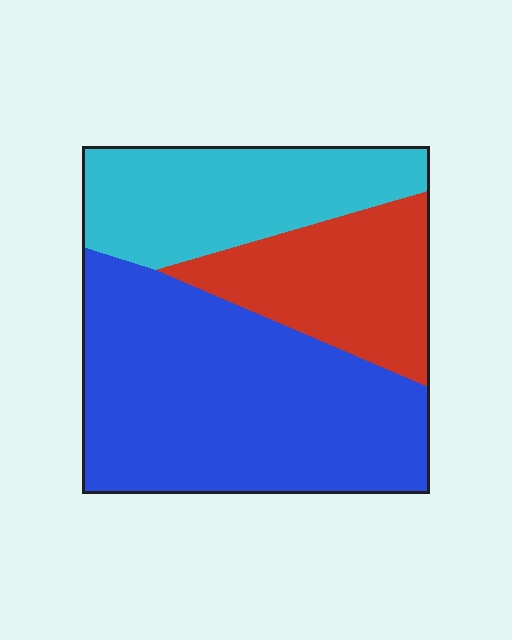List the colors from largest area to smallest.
From largest to smallest: blue, cyan, red.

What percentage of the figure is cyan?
Cyan takes up between a sixth and a third of the figure.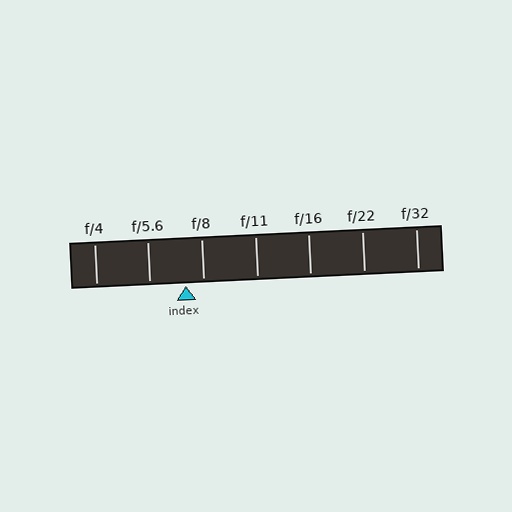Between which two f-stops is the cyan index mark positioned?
The index mark is between f/5.6 and f/8.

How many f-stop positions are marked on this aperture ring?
There are 7 f-stop positions marked.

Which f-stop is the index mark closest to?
The index mark is closest to f/8.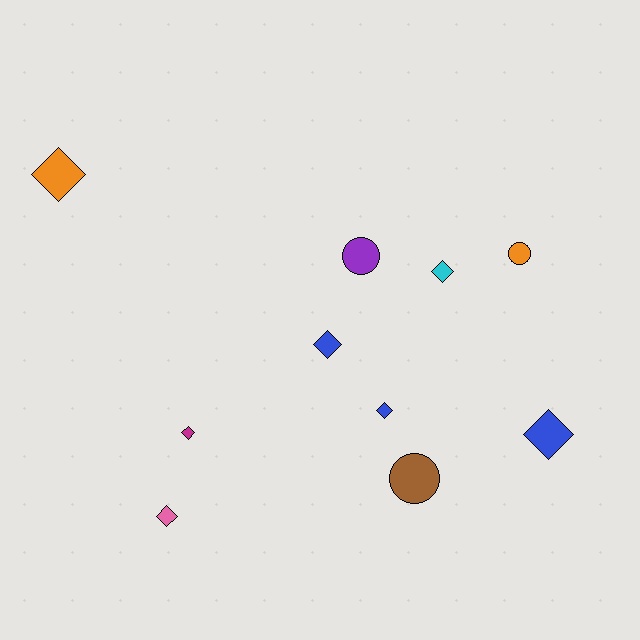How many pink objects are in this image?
There is 1 pink object.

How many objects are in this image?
There are 10 objects.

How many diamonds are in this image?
There are 7 diamonds.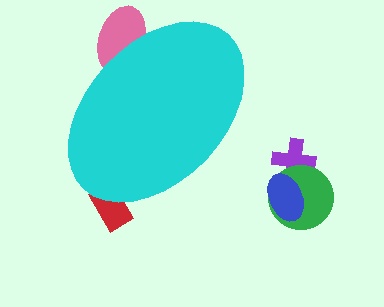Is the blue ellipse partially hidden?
No, the blue ellipse is fully visible.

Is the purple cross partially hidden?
No, the purple cross is fully visible.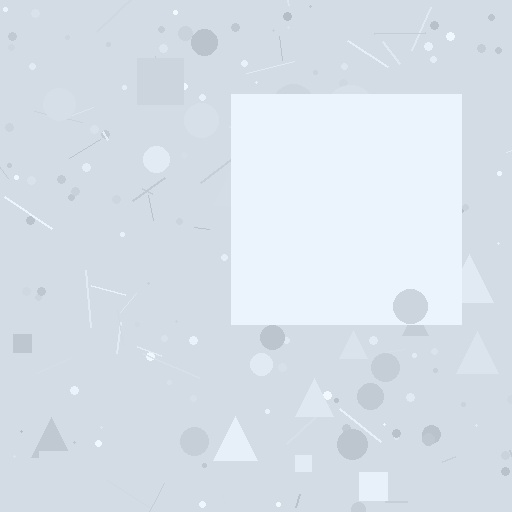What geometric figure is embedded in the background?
A square is embedded in the background.